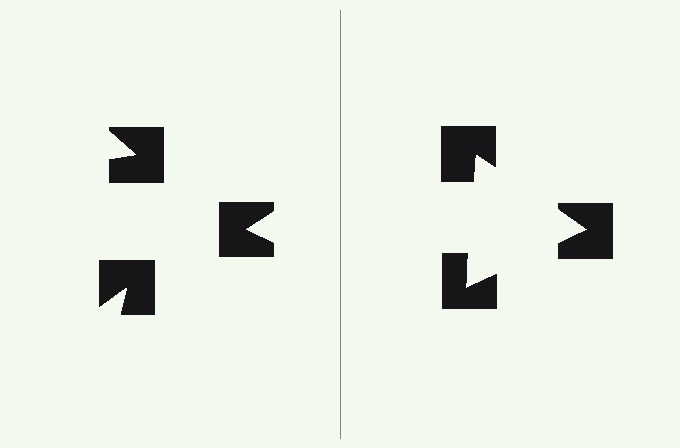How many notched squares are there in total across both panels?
6 — 3 on each side.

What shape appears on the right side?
An illusory triangle.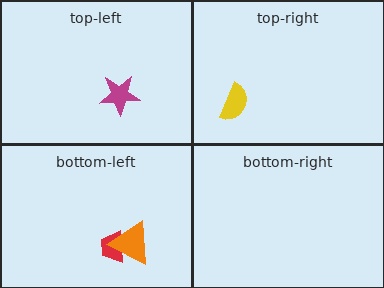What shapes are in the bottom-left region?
The red trapezoid, the orange triangle.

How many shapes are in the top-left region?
1.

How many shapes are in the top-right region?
1.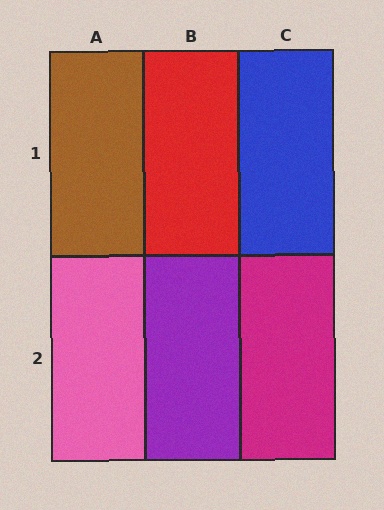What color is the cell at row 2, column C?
Magenta.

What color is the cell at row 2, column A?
Pink.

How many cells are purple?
1 cell is purple.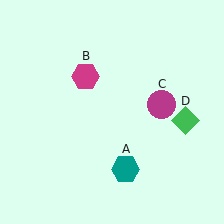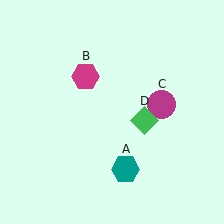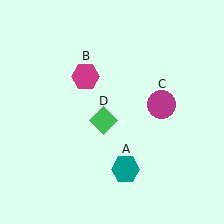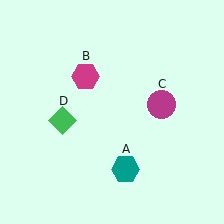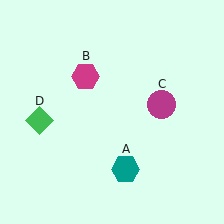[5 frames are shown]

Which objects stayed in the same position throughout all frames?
Teal hexagon (object A) and magenta hexagon (object B) and magenta circle (object C) remained stationary.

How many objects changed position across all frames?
1 object changed position: green diamond (object D).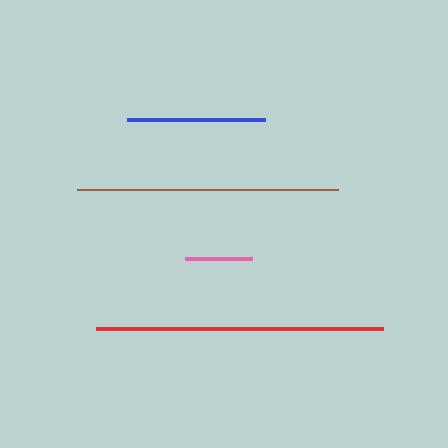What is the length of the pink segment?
The pink segment is approximately 67 pixels long.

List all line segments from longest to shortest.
From longest to shortest: red, brown, blue, pink.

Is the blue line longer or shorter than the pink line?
The blue line is longer than the pink line.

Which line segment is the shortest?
The pink line is the shortest at approximately 67 pixels.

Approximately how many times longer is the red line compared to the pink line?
The red line is approximately 4.3 times the length of the pink line.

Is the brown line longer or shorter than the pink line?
The brown line is longer than the pink line.